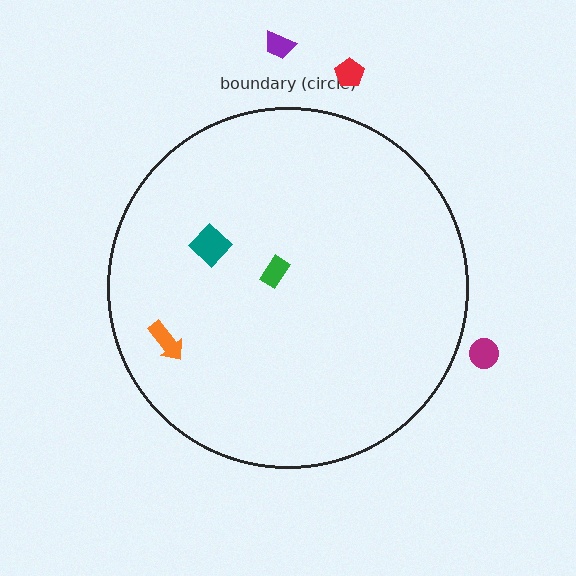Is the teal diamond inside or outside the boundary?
Inside.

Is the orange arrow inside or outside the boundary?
Inside.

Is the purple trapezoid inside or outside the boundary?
Outside.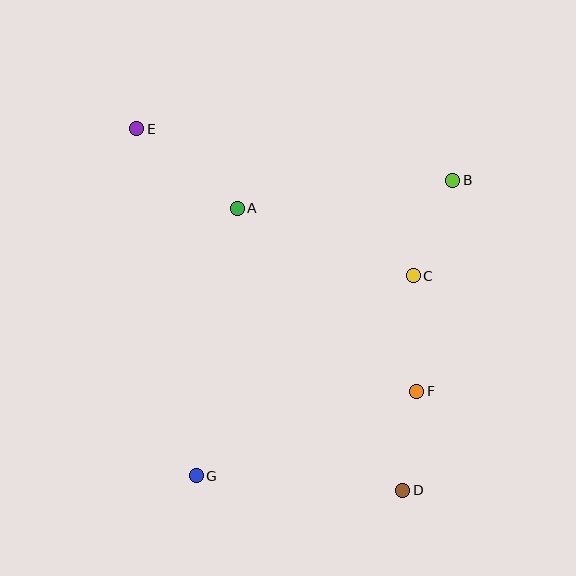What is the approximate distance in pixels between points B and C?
The distance between B and C is approximately 103 pixels.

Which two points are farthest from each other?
Points D and E are farthest from each other.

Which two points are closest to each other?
Points D and F are closest to each other.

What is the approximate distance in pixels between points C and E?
The distance between C and E is approximately 313 pixels.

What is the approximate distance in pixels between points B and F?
The distance between B and F is approximately 214 pixels.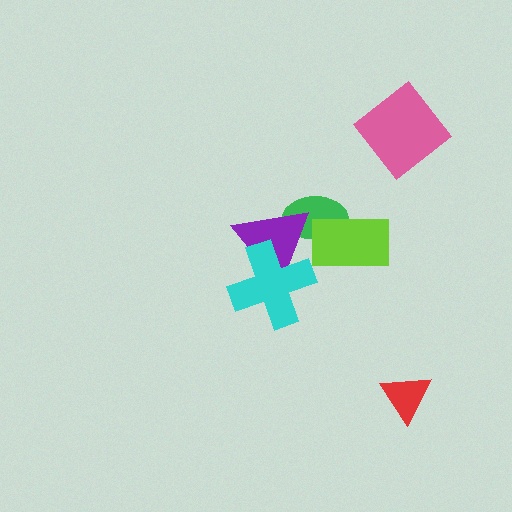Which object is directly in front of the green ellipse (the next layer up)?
The purple triangle is directly in front of the green ellipse.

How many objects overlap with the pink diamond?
0 objects overlap with the pink diamond.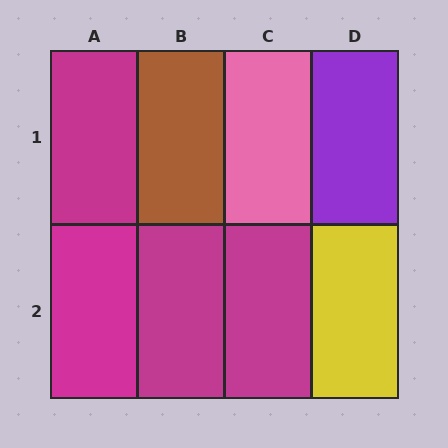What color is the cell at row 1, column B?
Brown.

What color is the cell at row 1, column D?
Purple.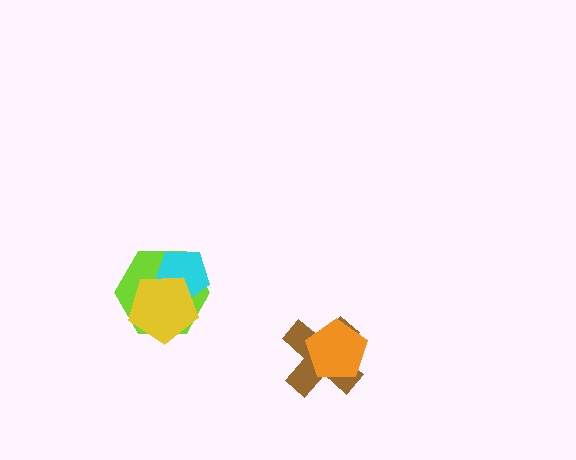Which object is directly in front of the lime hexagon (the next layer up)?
The cyan pentagon is directly in front of the lime hexagon.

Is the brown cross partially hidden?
Yes, it is partially covered by another shape.